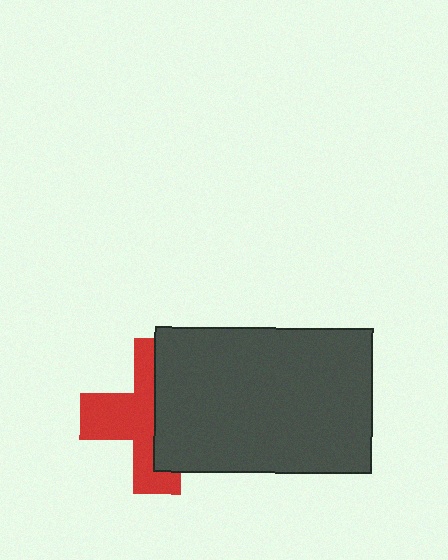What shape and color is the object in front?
The object in front is a dark gray rectangle.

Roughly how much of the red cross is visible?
About half of it is visible (roughly 50%).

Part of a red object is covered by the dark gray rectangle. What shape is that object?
It is a cross.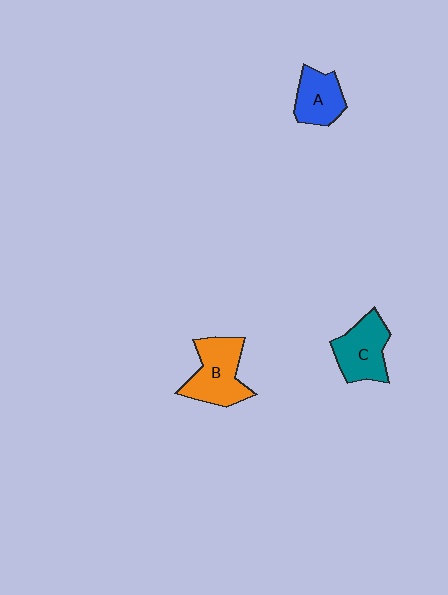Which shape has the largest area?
Shape B (orange).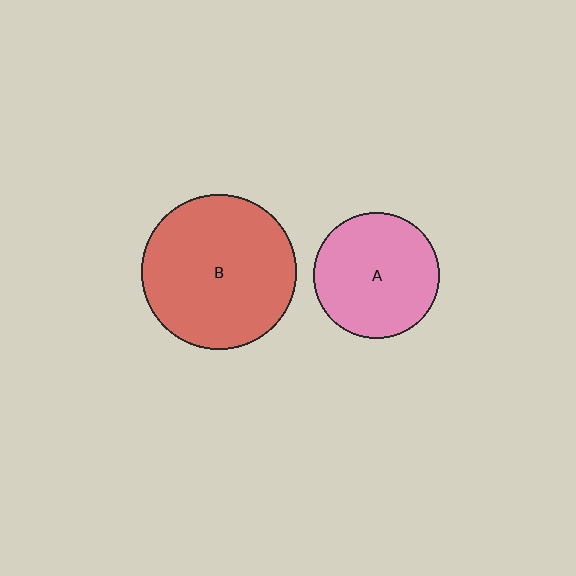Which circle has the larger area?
Circle B (red).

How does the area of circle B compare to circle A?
Approximately 1.5 times.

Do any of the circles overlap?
No, none of the circles overlap.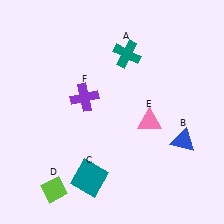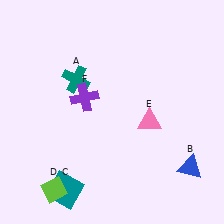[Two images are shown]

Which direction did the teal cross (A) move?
The teal cross (A) moved left.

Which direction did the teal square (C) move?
The teal square (C) moved left.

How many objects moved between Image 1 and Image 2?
3 objects moved between the two images.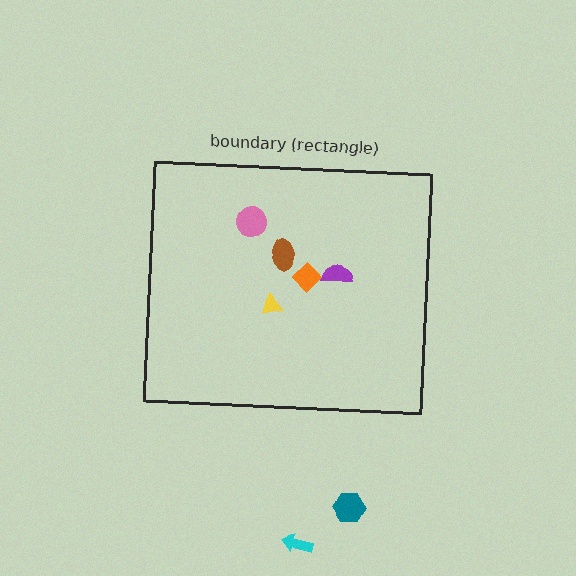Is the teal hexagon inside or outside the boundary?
Outside.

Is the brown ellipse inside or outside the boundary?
Inside.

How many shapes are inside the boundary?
5 inside, 2 outside.